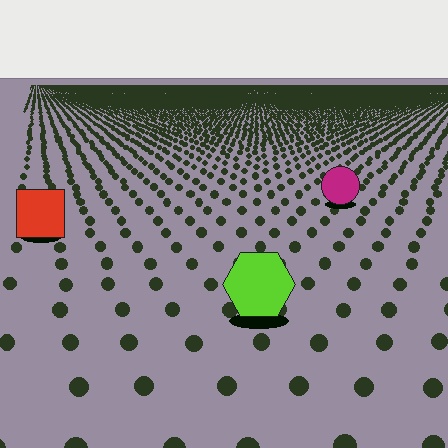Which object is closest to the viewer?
The lime hexagon is closest. The texture marks near it are larger and more spread out.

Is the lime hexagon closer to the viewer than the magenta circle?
Yes. The lime hexagon is closer — you can tell from the texture gradient: the ground texture is coarser near it.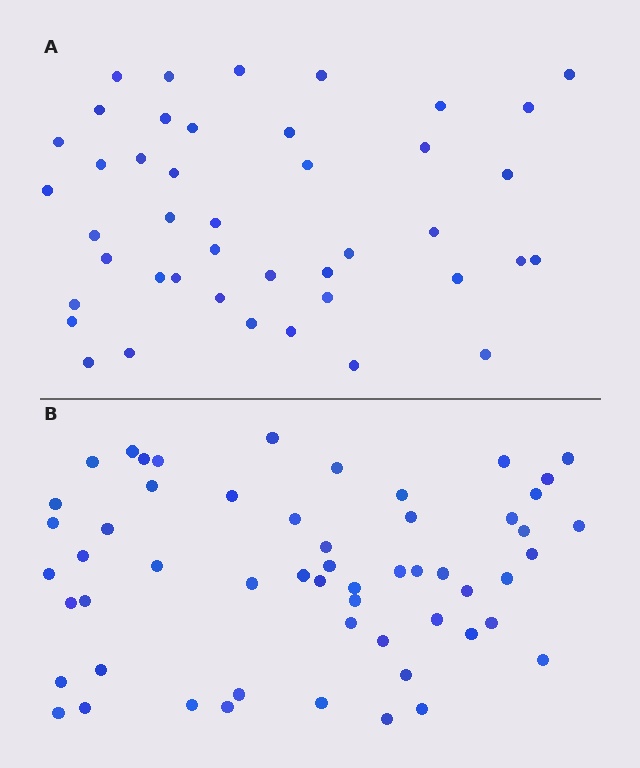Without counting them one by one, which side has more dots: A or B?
Region B (the bottom region) has more dots.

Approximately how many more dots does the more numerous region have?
Region B has approximately 15 more dots than region A.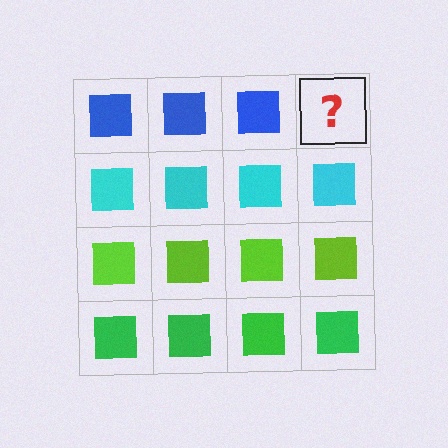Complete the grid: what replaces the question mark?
The question mark should be replaced with a blue square.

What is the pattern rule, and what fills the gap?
The rule is that each row has a consistent color. The gap should be filled with a blue square.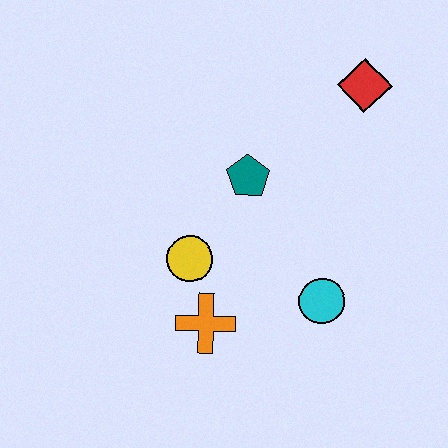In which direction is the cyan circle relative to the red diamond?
The cyan circle is below the red diamond.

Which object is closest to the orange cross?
The yellow circle is closest to the orange cross.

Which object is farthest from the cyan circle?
The red diamond is farthest from the cyan circle.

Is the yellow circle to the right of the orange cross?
No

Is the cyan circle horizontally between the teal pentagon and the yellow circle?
No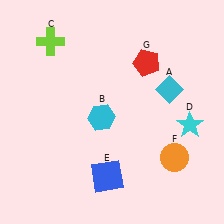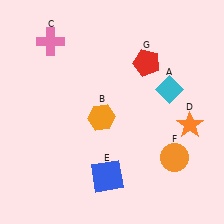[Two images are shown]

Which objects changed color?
B changed from cyan to orange. C changed from lime to pink. D changed from cyan to orange.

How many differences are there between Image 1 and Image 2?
There are 3 differences between the two images.